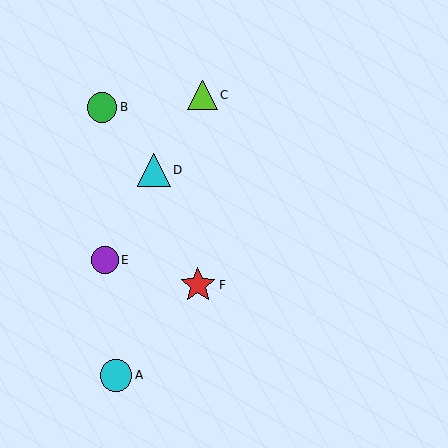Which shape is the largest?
The red star (labeled F) is the largest.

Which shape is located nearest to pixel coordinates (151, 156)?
The cyan triangle (labeled D) at (154, 170) is nearest to that location.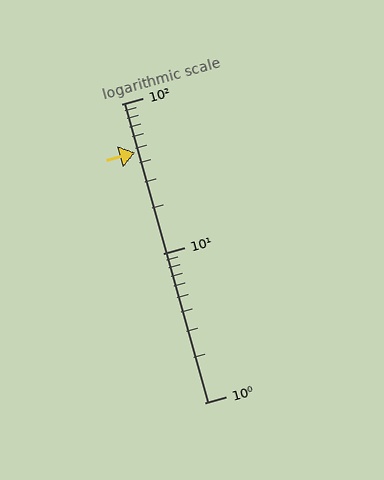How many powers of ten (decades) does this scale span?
The scale spans 2 decades, from 1 to 100.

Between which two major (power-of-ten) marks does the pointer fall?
The pointer is between 10 and 100.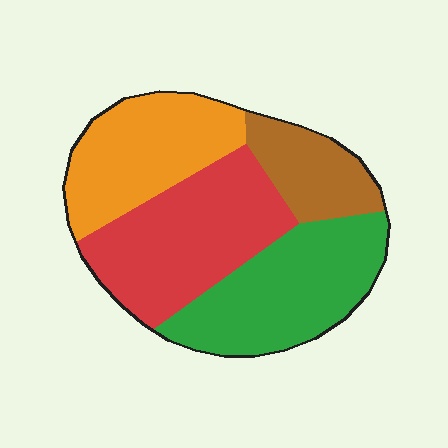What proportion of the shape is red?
Red covers around 30% of the shape.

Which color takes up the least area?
Brown, at roughly 15%.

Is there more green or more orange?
Green.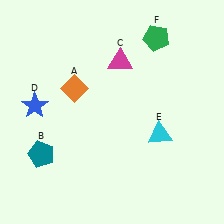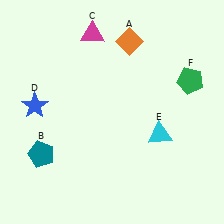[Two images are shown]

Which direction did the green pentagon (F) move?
The green pentagon (F) moved down.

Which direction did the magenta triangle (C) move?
The magenta triangle (C) moved left.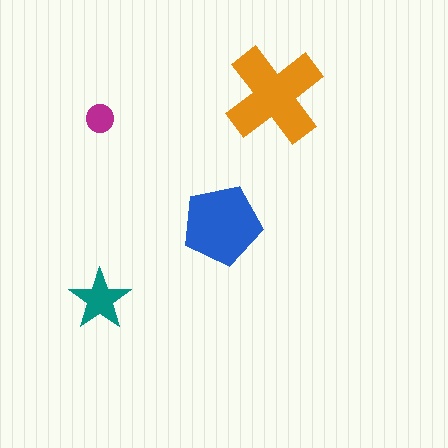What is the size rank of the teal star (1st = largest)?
3rd.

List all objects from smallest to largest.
The magenta circle, the teal star, the blue pentagon, the orange cross.